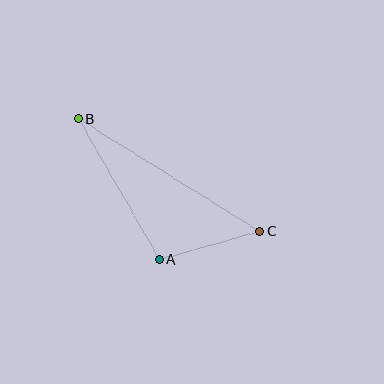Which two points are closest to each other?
Points A and C are closest to each other.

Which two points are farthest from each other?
Points B and C are farthest from each other.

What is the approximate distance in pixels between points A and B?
The distance between A and B is approximately 162 pixels.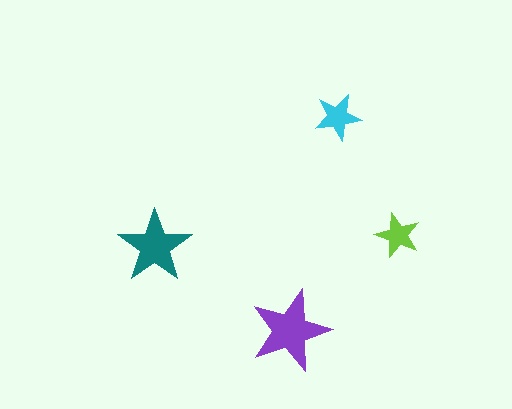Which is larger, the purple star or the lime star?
The purple one.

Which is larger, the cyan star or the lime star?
The cyan one.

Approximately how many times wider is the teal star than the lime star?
About 1.5 times wider.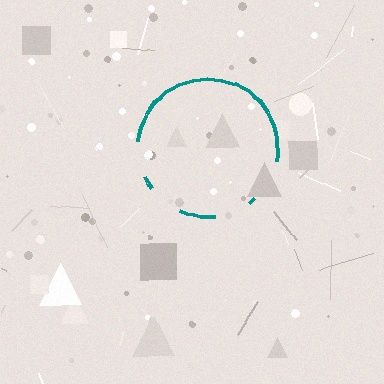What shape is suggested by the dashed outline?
The dashed outline suggests a circle.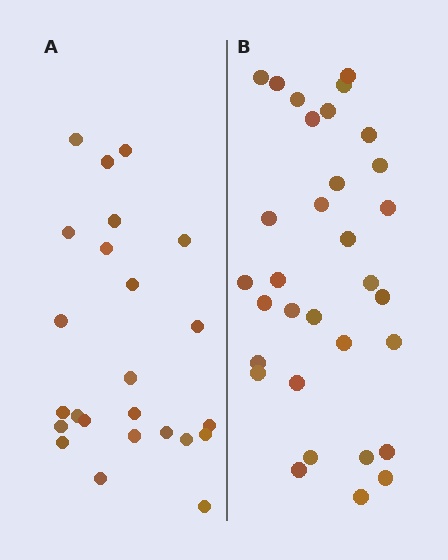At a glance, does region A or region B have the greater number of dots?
Region B (the right region) has more dots.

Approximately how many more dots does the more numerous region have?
Region B has roughly 8 or so more dots than region A.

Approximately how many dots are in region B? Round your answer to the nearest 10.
About 30 dots. (The exact count is 32, which rounds to 30.)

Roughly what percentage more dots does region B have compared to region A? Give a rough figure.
About 35% more.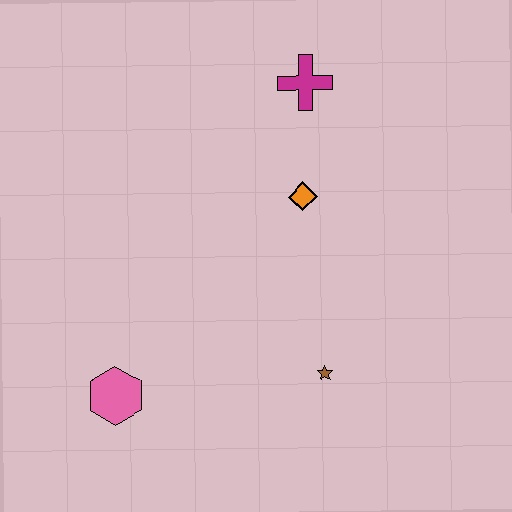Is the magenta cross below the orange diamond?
No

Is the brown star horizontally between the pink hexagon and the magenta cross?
No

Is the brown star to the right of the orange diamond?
Yes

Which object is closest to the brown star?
The orange diamond is closest to the brown star.